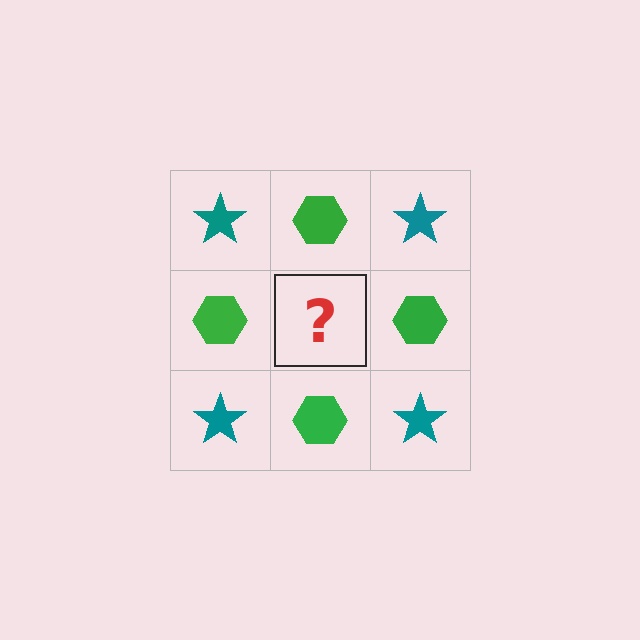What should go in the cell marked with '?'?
The missing cell should contain a teal star.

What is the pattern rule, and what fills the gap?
The rule is that it alternates teal star and green hexagon in a checkerboard pattern. The gap should be filled with a teal star.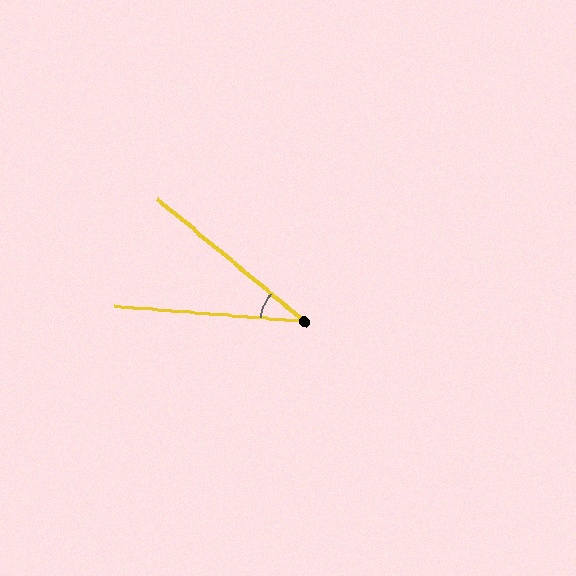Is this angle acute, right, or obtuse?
It is acute.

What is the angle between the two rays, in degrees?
Approximately 35 degrees.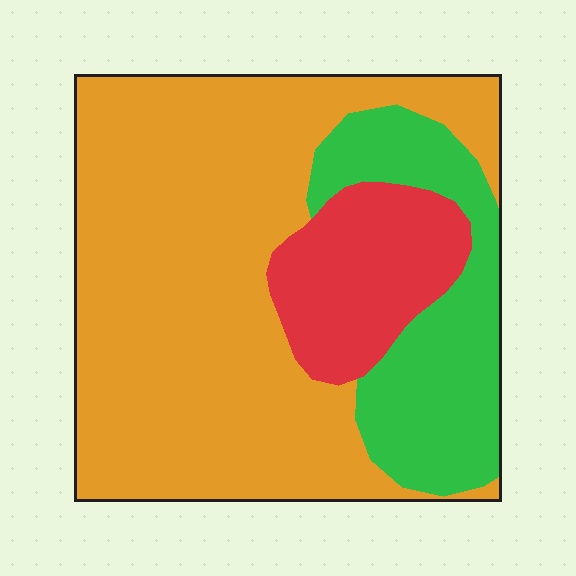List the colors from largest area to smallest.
From largest to smallest: orange, green, red.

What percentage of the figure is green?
Green covers 21% of the figure.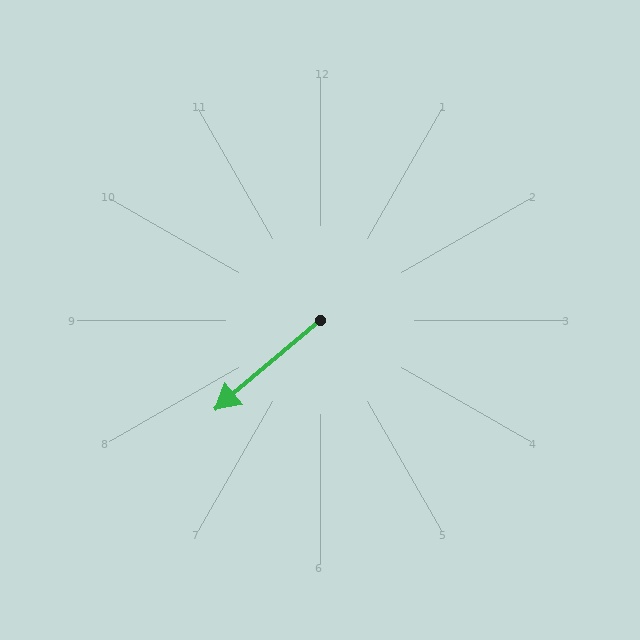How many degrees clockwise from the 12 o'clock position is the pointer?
Approximately 230 degrees.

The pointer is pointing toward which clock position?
Roughly 8 o'clock.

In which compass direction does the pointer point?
Southwest.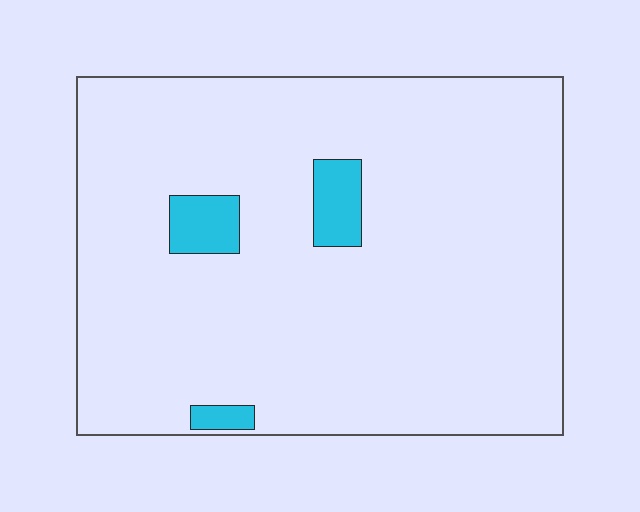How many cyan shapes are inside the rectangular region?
3.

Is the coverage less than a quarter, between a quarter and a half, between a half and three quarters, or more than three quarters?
Less than a quarter.